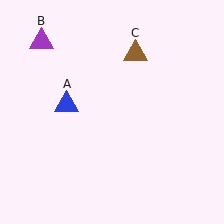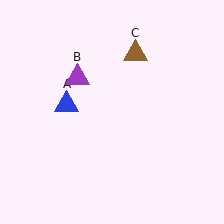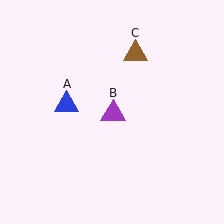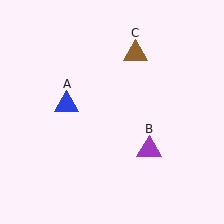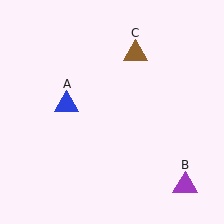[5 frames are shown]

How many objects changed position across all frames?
1 object changed position: purple triangle (object B).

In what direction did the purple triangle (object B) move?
The purple triangle (object B) moved down and to the right.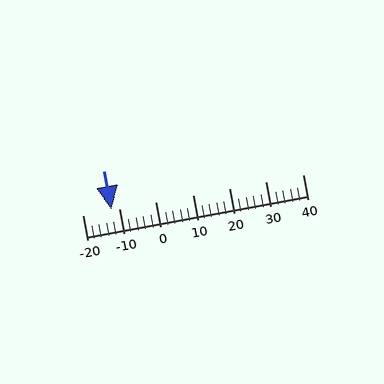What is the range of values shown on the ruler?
The ruler shows values from -20 to 40.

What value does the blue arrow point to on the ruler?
The blue arrow points to approximately -12.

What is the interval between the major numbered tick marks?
The major tick marks are spaced 10 units apart.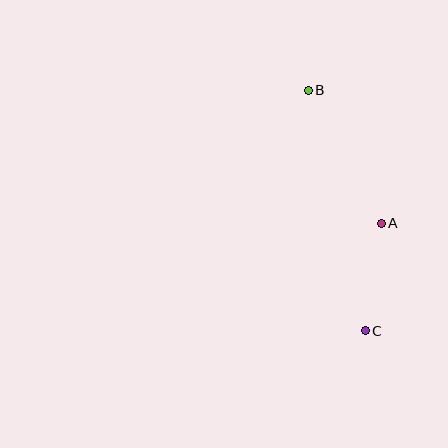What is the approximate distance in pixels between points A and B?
The distance between A and B is approximately 152 pixels.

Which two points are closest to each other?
Points A and C are closest to each other.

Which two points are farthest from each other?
Points B and C are farthest from each other.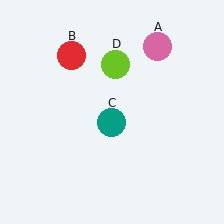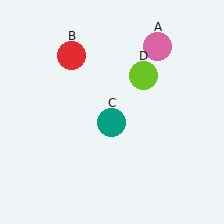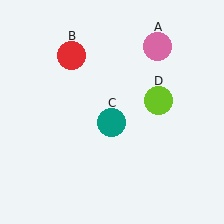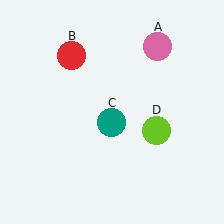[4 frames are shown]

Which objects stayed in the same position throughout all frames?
Pink circle (object A) and red circle (object B) and teal circle (object C) remained stationary.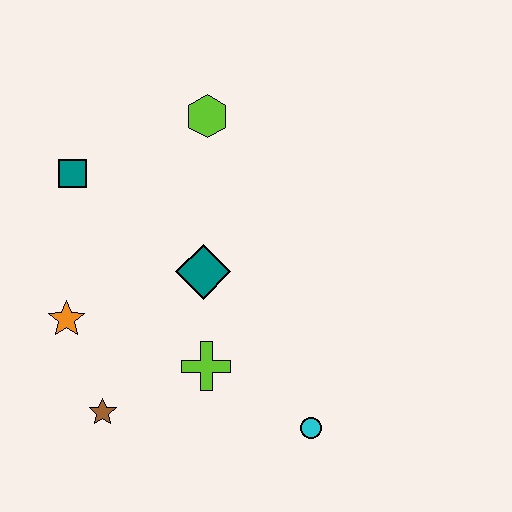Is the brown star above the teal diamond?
No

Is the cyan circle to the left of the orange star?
No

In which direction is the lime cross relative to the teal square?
The lime cross is below the teal square.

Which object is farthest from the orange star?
The cyan circle is farthest from the orange star.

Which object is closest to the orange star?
The brown star is closest to the orange star.